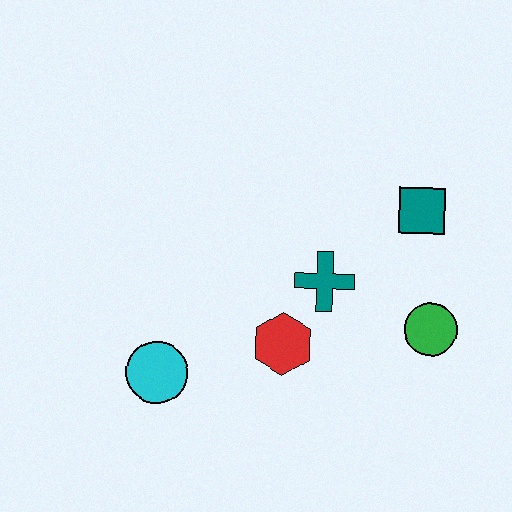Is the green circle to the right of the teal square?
Yes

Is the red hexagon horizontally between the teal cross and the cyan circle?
Yes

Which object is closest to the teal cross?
The red hexagon is closest to the teal cross.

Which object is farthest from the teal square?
The cyan circle is farthest from the teal square.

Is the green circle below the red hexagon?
No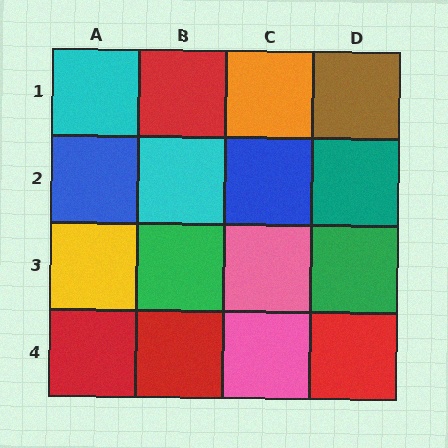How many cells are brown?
1 cell is brown.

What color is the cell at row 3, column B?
Green.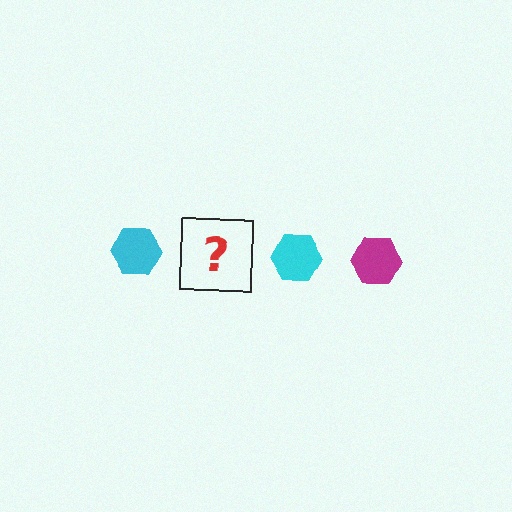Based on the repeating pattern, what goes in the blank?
The blank should be a magenta hexagon.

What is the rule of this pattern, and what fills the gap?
The rule is that the pattern cycles through cyan, magenta hexagons. The gap should be filled with a magenta hexagon.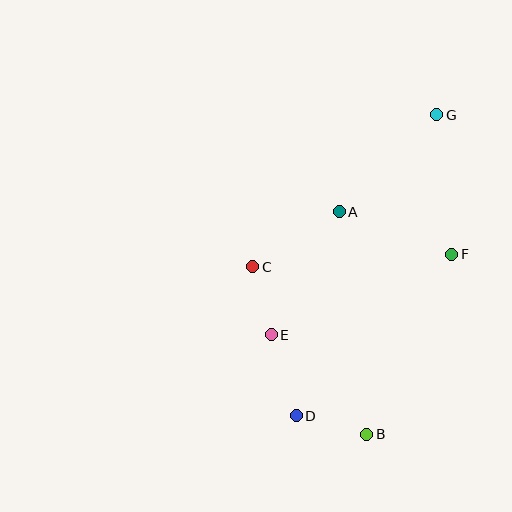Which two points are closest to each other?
Points C and E are closest to each other.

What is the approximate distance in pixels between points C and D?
The distance between C and D is approximately 155 pixels.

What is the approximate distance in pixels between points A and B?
The distance between A and B is approximately 224 pixels.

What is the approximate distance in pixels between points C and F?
The distance between C and F is approximately 199 pixels.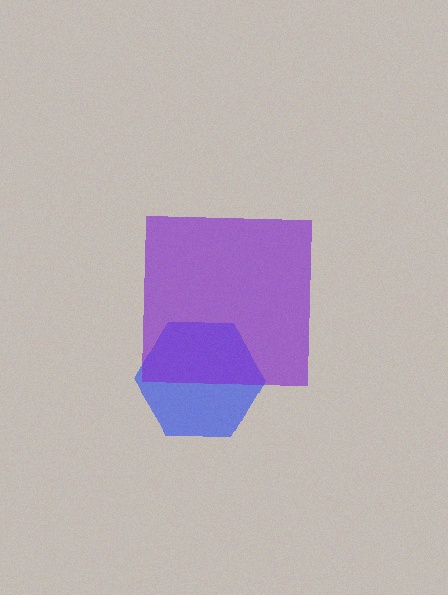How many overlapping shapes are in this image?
There are 2 overlapping shapes in the image.